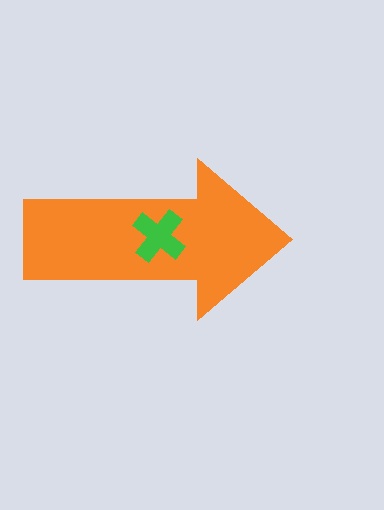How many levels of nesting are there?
2.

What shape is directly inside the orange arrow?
The green cross.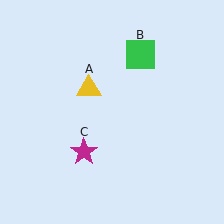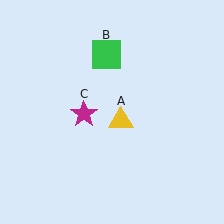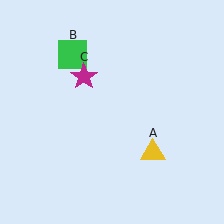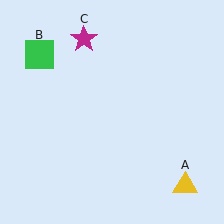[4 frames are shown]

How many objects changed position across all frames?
3 objects changed position: yellow triangle (object A), green square (object B), magenta star (object C).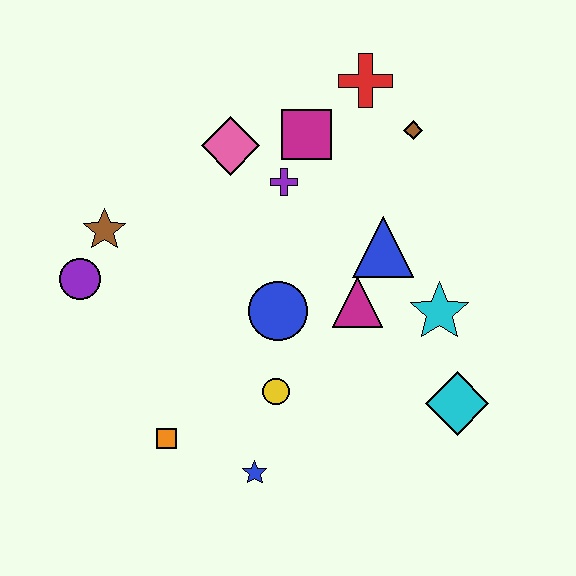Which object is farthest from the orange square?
The red cross is farthest from the orange square.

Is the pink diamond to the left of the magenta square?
Yes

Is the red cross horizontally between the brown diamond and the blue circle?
Yes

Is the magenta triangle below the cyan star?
No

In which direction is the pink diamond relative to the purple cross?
The pink diamond is to the left of the purple cross.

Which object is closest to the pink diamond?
The purple cross is closest to the pink diamond.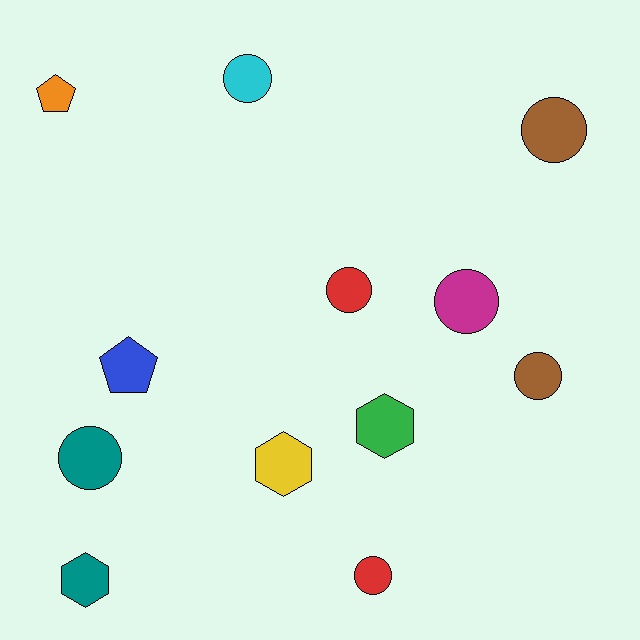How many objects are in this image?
There are 12 objects.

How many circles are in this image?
There are 7 circles.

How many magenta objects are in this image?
There is 1 magenta object.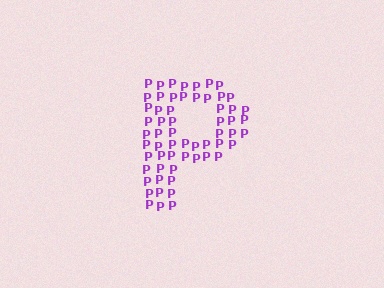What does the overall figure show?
The overall figure shows the letter P.